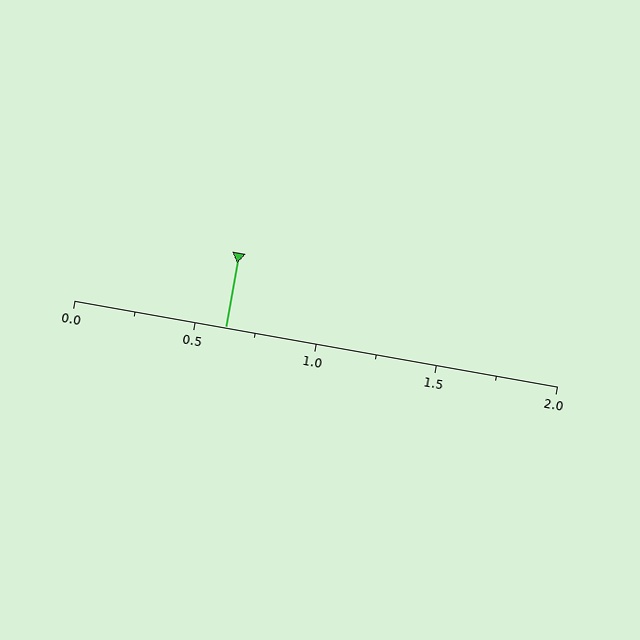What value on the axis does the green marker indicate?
The marker indicates approximately 0.62.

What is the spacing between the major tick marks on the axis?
The major ticks are spaced 0.5 apart.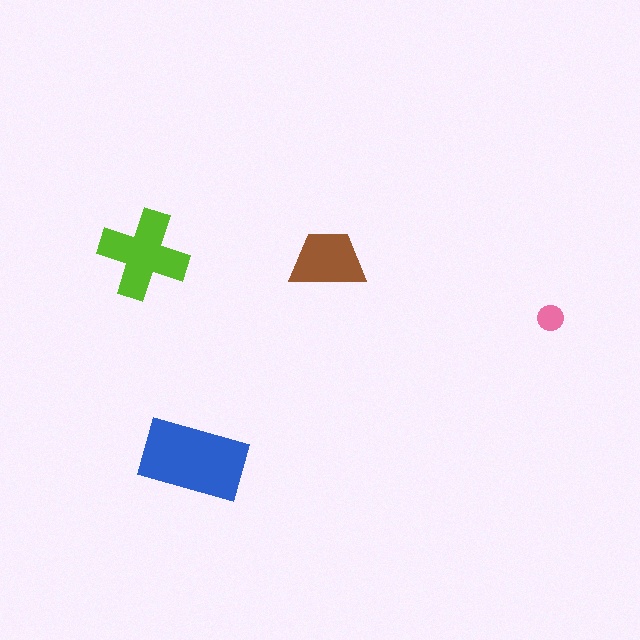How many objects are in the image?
There are 4 objects in the image.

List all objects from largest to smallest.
The blue rectangle, the lime cross, the brown trapezoid, the pink circle.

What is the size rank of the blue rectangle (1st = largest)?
1st.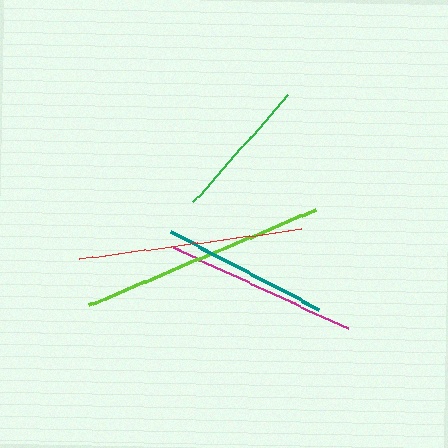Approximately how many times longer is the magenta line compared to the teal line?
The magenta line is approximately 1.1 times the length of the teal line.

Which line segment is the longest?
The lime line is the longest at approximately 246 pixels.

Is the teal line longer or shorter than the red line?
The red line is longer than the teal line.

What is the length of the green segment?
The green segment is approximately 143 pixels long.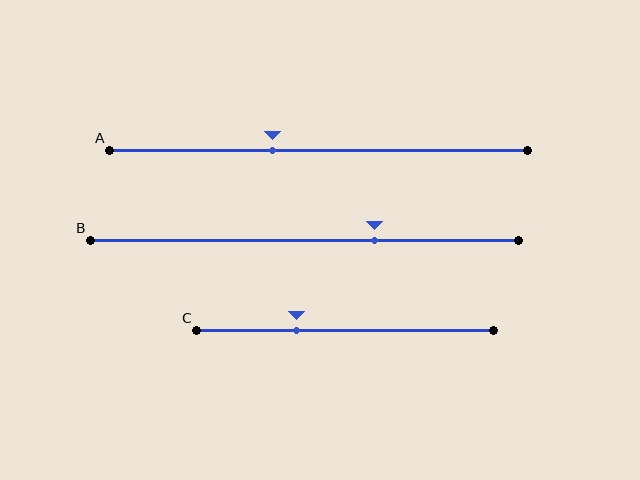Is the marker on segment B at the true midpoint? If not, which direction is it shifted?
No, the marker on segment B is shifted to the right by about 16% of the segment length.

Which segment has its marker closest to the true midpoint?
Segment A has its marker closest to the true midpoint.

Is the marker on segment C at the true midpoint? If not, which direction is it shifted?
No, the marker on segment C is shifted to the left by about 16% of the segment length.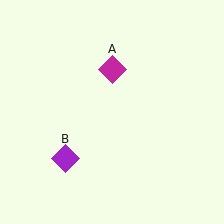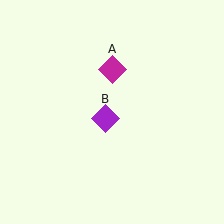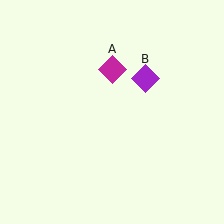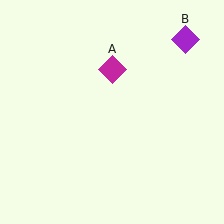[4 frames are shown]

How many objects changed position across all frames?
1 object changed position: purple diamond (object B).